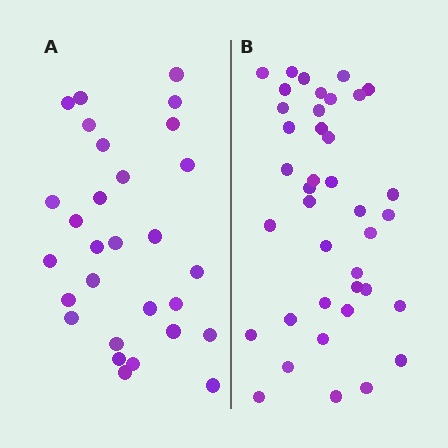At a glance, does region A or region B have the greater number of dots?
Region B (the right region) has more dots.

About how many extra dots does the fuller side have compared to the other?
Region B has roughly 10 or so more dots than region A.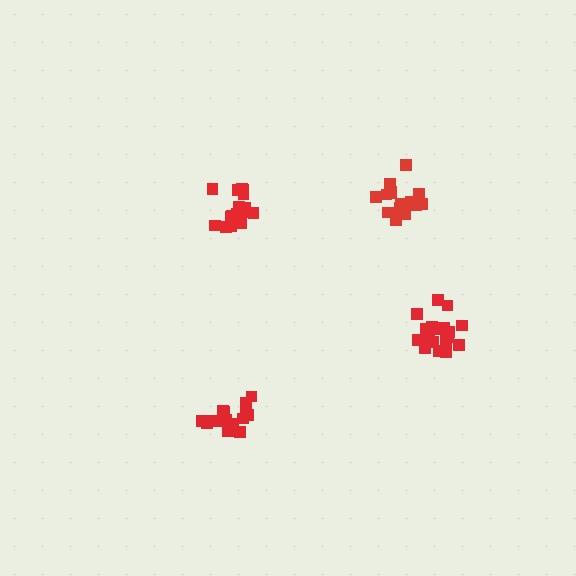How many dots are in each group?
Group 1: 21 dots, Group 2: 17 dots, Group 3: 21 dots, Group 4: 17 dots (76 total).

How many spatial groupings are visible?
There are 4 spatial groupings.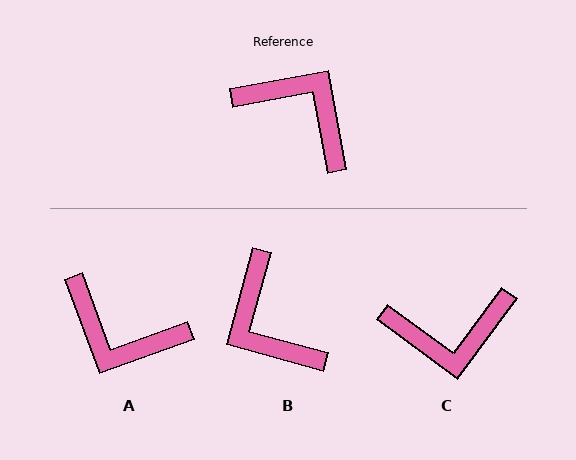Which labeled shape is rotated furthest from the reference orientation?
A, about 170 degrees away.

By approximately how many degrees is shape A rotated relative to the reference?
Approximately 170 degrees clockwise.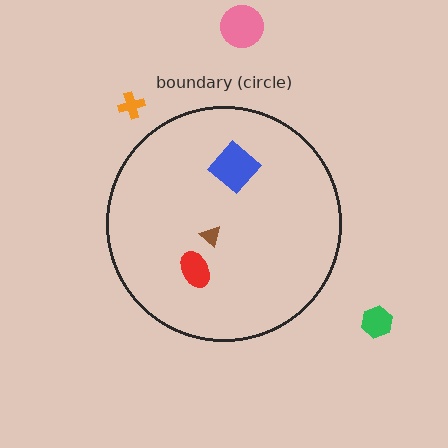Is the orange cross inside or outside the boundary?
Outside.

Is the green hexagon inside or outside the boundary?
Outside.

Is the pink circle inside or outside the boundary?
Outside.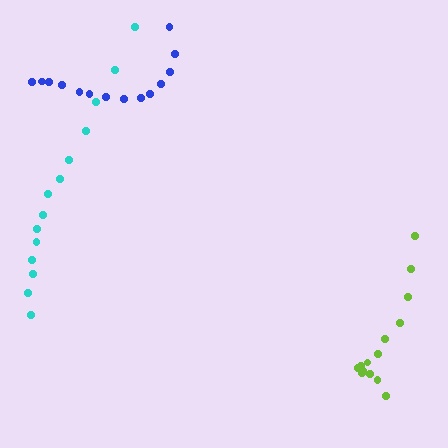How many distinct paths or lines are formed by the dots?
There are 3 distinct paths.